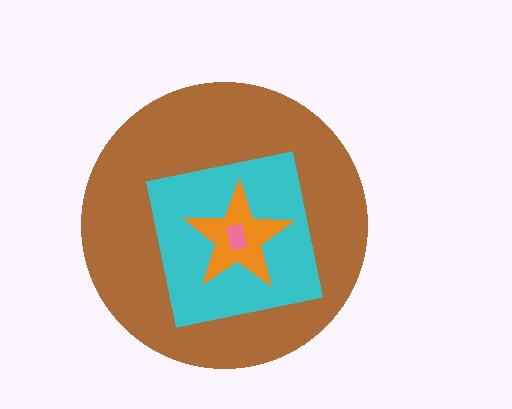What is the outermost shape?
The brown circle.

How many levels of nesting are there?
4.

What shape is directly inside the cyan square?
The orange star.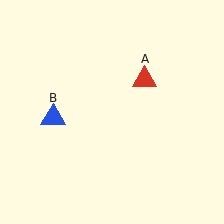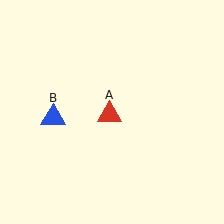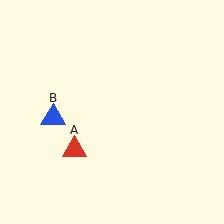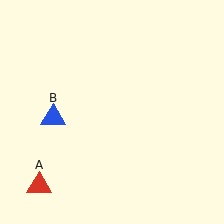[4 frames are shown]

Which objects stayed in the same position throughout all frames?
Blue triangle (object B) remained stationary.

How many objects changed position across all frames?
1 object changed position: red triangle (object A).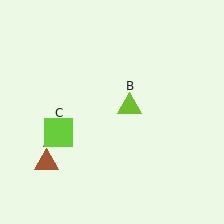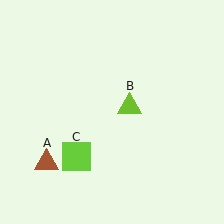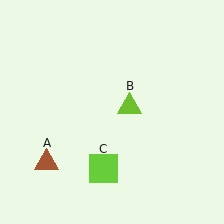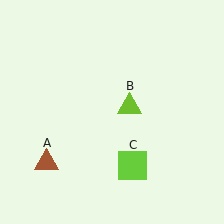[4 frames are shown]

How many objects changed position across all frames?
1 object changed position: lime square (object C).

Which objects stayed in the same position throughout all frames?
Brown triangle (object A) and lime triangle (object B) remained stationary.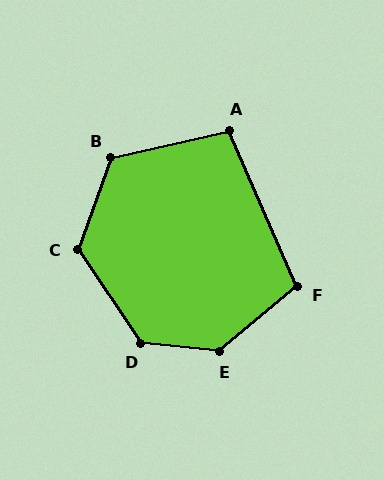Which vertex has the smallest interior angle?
A, at approximately 101 degrees.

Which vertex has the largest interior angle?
E, at approximately 134 degrees.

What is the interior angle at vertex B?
Approximately 123 degrees (obtuse).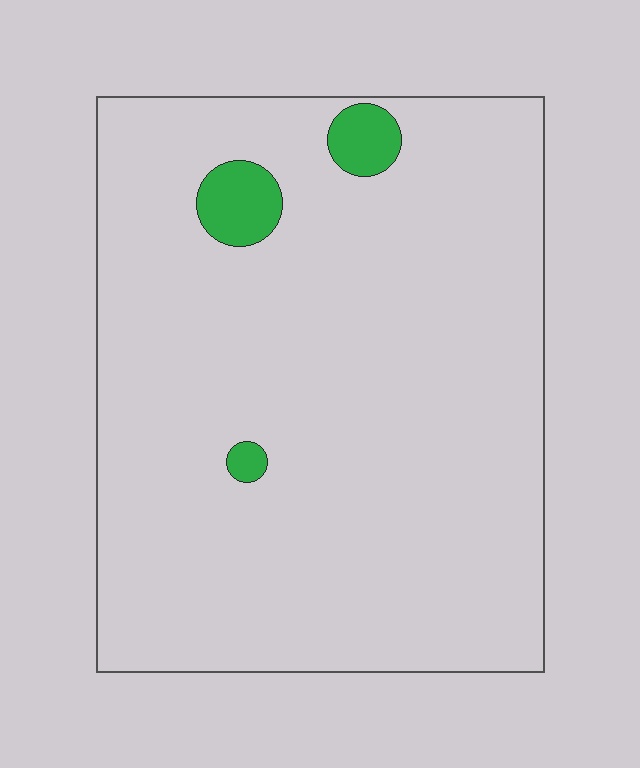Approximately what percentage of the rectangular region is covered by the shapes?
Approximately 5%.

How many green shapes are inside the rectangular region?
3.